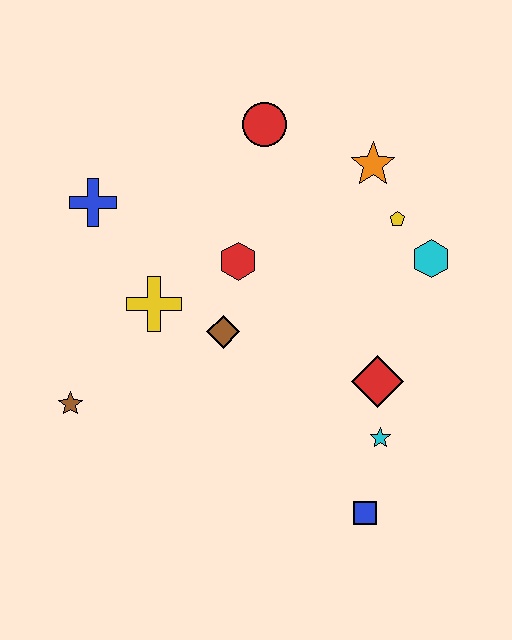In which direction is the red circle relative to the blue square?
The red circle is above the blue square.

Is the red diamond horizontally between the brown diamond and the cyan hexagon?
Yes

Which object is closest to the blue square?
The cyan star is closest to the blue square.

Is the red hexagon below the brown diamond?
No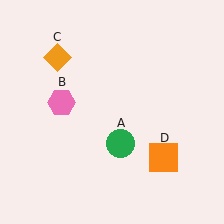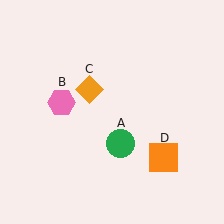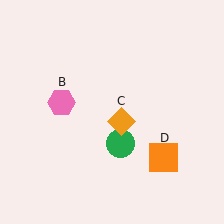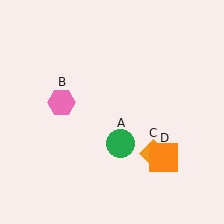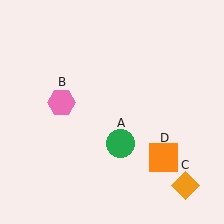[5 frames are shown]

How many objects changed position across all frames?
1 object changed position: orange diamond (object C).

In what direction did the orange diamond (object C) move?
The orange diamond (object C) moved down and to the right.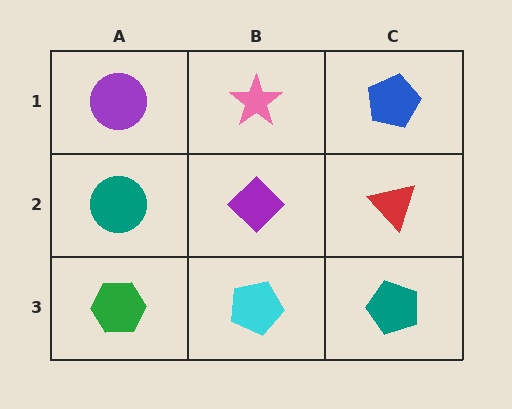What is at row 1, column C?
A blue pentagon.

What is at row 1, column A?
A purple circle.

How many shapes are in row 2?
3 shapes.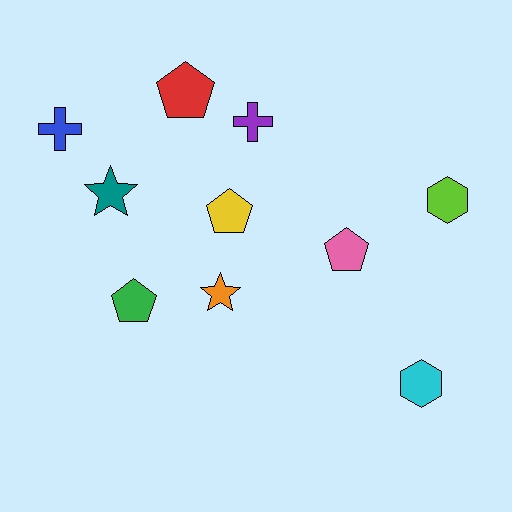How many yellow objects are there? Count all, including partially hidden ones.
There is 1 yellow object.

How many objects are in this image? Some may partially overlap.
There are 10 objects.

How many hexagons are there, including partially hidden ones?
There are 2 hexagons.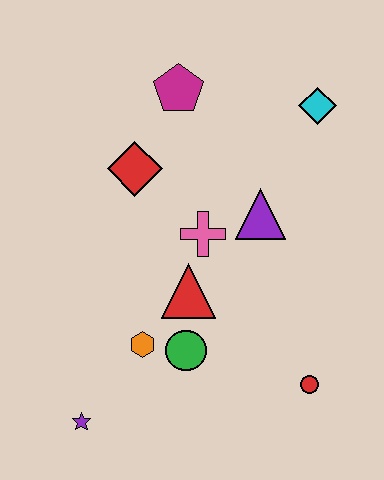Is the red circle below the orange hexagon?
Yes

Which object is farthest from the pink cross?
The purple star is farthest from the pink cross.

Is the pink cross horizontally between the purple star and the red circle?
Yes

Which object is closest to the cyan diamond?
The purple triangle is closest to the cyan diamond.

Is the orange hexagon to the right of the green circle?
No